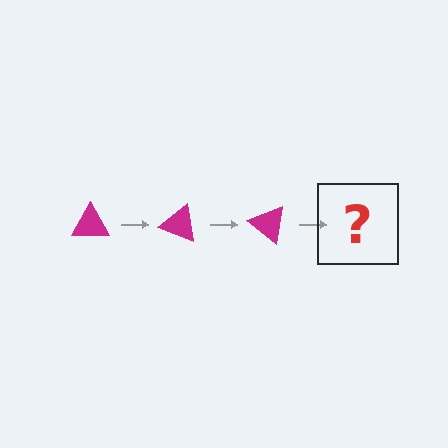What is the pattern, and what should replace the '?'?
The pattern is that the triangle rotates 20 degrees each step. The '?' should be a magenta triangle rotated 60 degrees.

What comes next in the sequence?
The next element should be a magenta triangle rotated 60 degrees.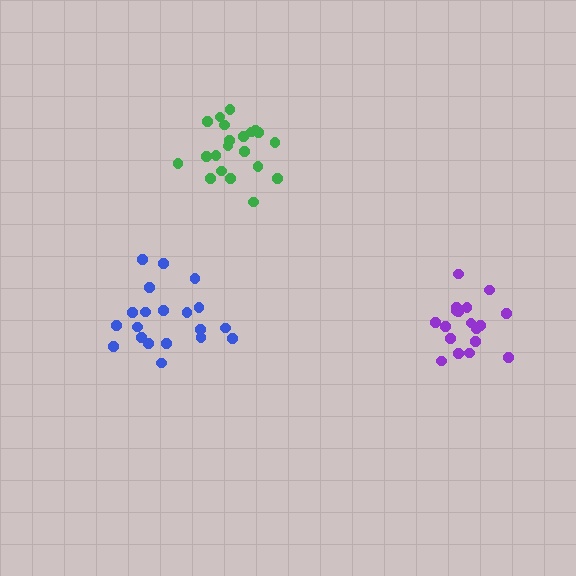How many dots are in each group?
Group 1: 20 dots, Group 2: 21 dots, Group 3: 18 dots (59 total).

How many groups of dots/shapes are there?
There are 3 groups.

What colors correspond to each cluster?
The clusters are colored: blue, green, purple.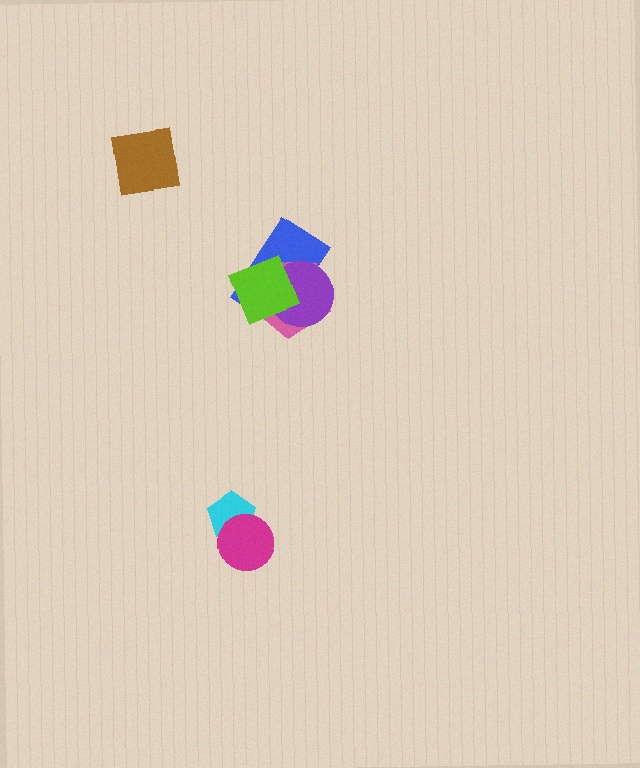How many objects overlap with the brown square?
0 objects overlap with the brown square.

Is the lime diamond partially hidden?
No, no other shape covers it.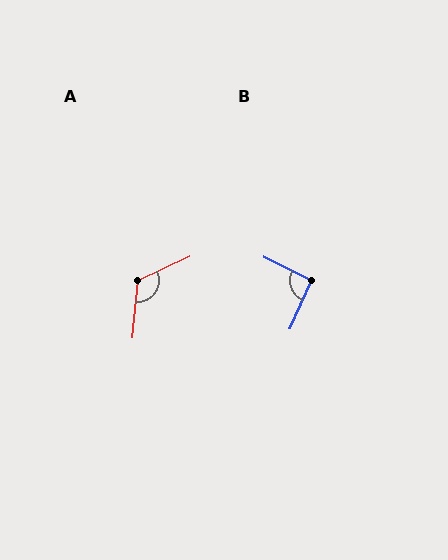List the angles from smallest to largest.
B (92°), A (120°).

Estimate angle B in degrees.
Approximately 92 degrees.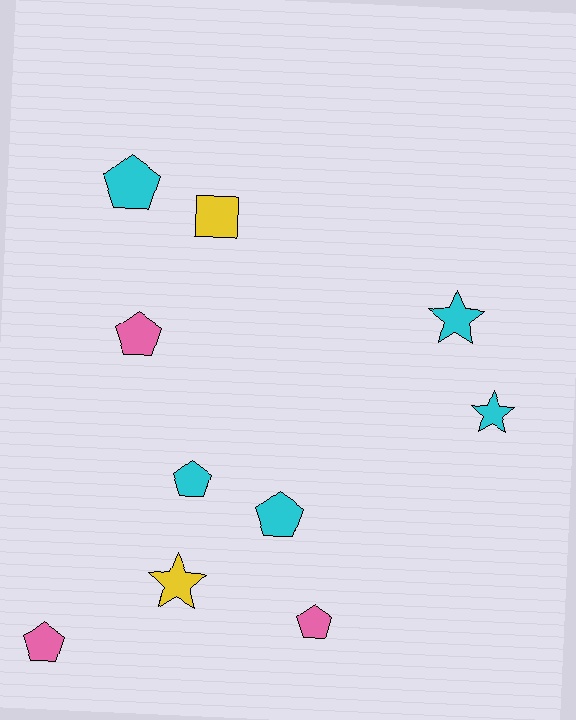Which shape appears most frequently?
Pentagon, with 6 objects.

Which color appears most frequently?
Cyan, with 5 objects.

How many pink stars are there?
There are no pink stars.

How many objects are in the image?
There are 10 objects.